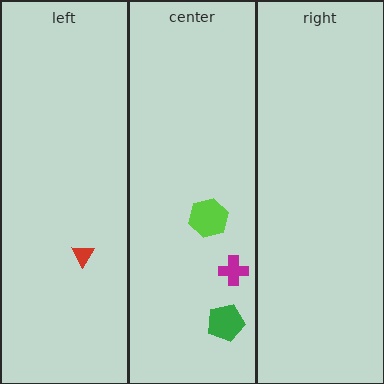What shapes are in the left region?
The red triangle.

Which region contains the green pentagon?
The center region.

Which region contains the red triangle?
The left region.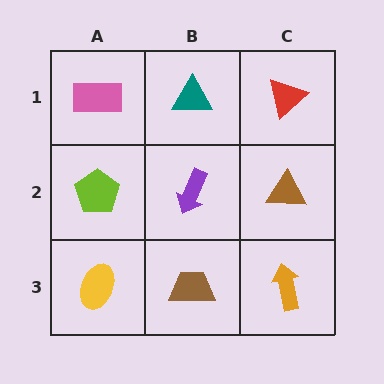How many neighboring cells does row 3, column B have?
3.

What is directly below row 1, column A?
A lime pentagon.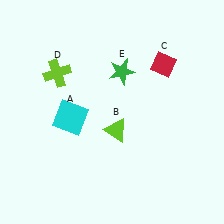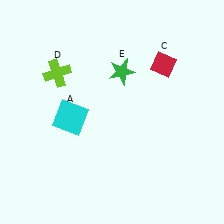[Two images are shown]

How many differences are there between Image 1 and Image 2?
There is 1 difference between the two images.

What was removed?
The lime triangle (B) was removed in Image 2.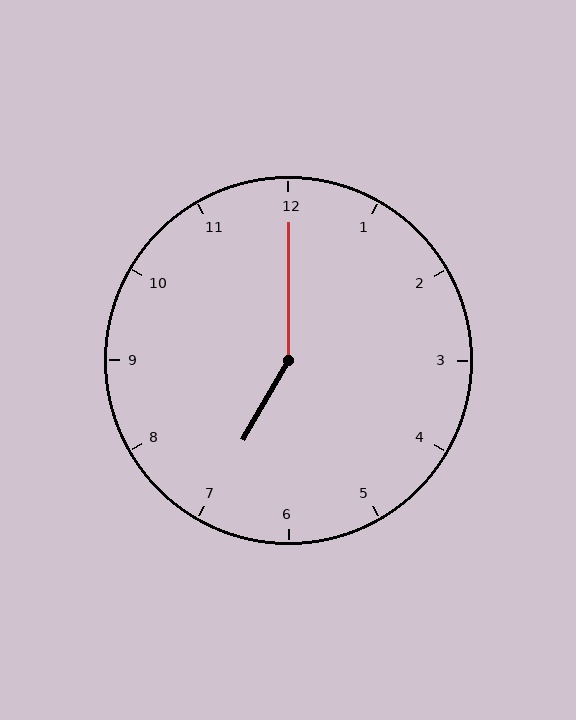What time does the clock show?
7:00.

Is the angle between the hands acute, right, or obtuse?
It is obtuse.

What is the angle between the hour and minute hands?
Approximately 150 degrees.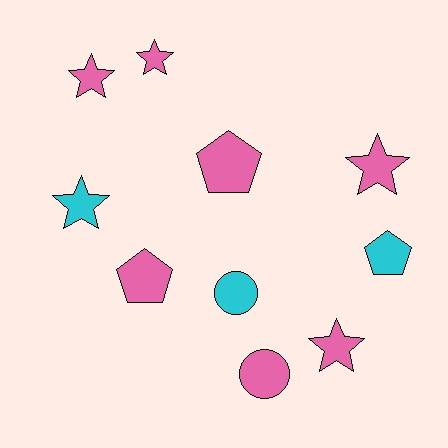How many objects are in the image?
There are 10 objects.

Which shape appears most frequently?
Star, with 5 objects.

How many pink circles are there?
There is 1 pink circle.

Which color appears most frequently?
Pink, with 7 objects.